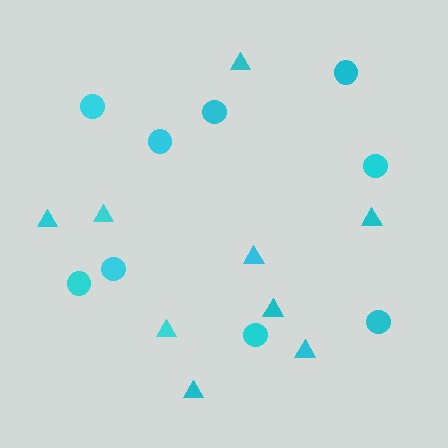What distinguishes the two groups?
There are 2 groups: one group of circles (9) and one group of triangles (9).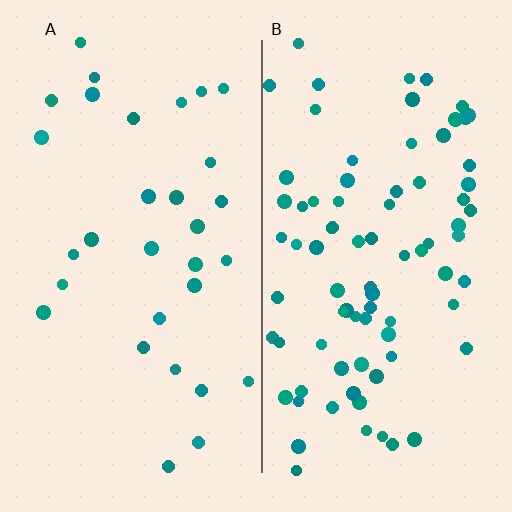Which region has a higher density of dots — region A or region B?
B (the right).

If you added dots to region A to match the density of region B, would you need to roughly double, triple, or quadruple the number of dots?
Approximately triple.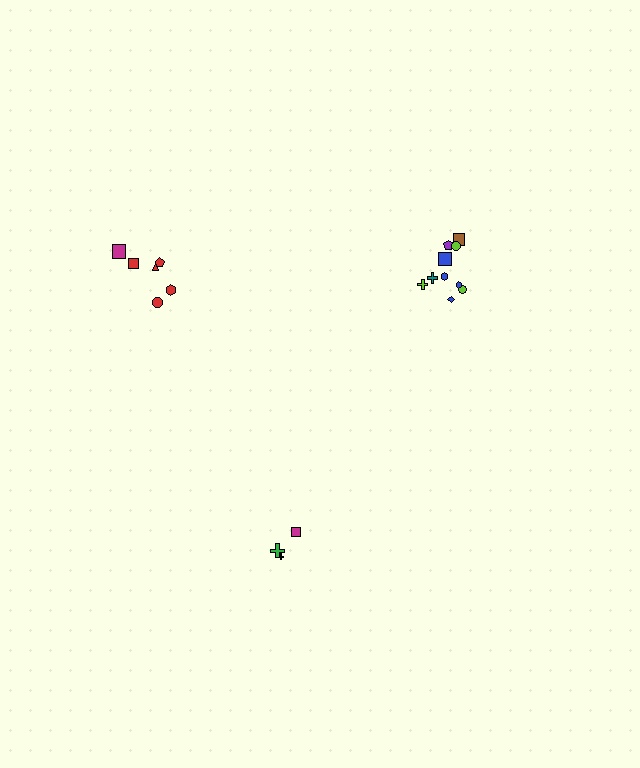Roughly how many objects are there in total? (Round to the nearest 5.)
Roughly 20 objects in total.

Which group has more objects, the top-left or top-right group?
The top-right group.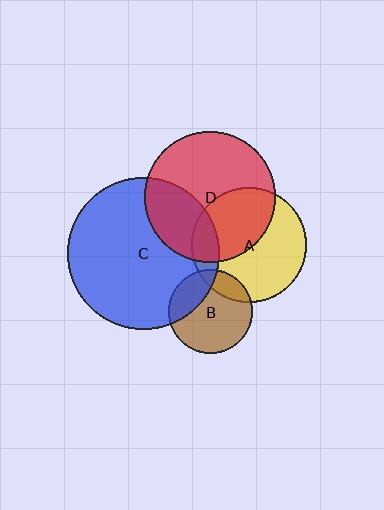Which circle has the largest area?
Circle C (blue).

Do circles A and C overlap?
Yes.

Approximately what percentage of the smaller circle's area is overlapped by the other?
Approximately 15%.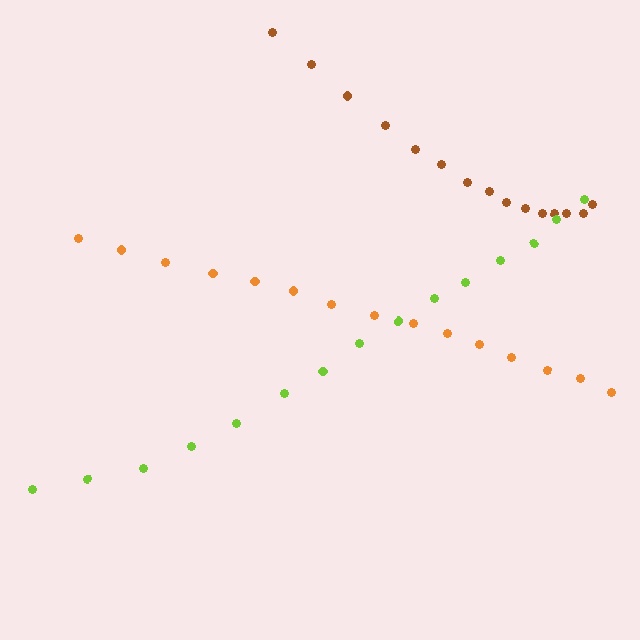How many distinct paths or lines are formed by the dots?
There are 3 distinct paths.